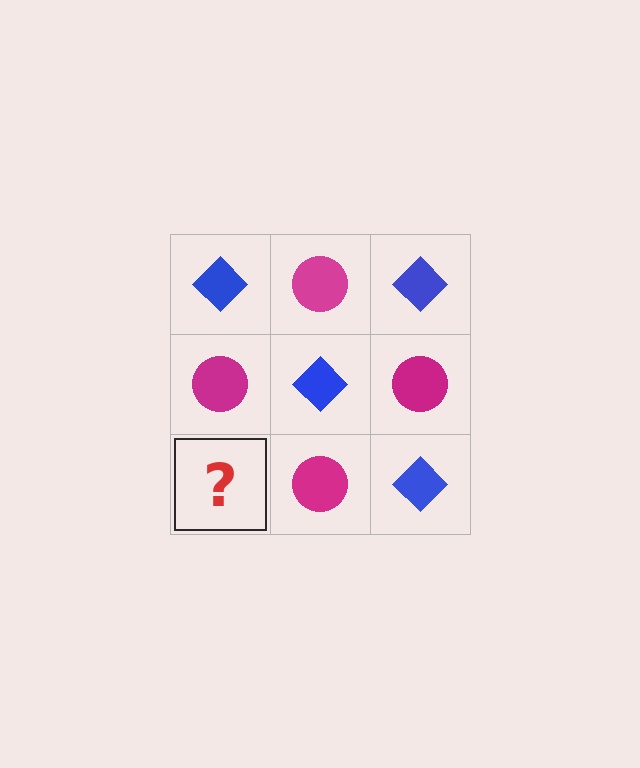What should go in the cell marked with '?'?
The missing cell should contain a blue diamond.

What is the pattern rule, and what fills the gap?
The rule is that it alternates blue diamond and magenta circle in a checkerboard pattern. The gap should be filled with a blue diamond.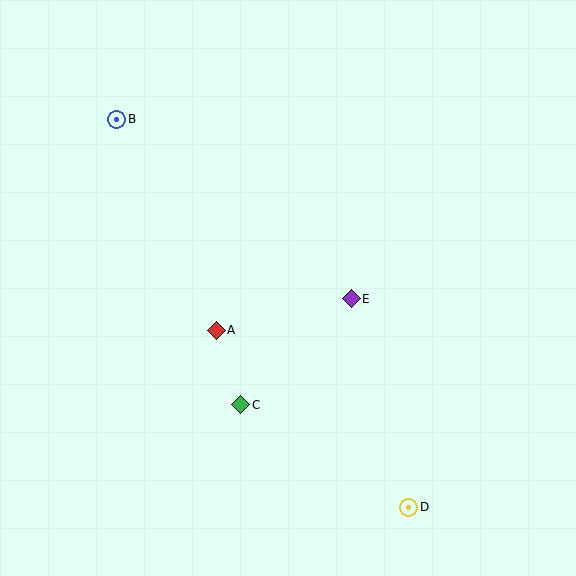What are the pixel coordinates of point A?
Point A is at (216, 330).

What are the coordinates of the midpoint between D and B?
The midpoint between D and B is at (263, 313).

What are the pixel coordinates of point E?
Point E is at (351, 299).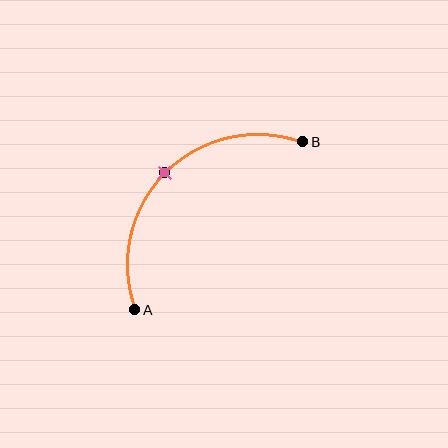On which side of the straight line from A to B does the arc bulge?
The arc bulges above and to the left of the straight line connecting A and B.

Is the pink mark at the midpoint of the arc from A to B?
Yes. The pink mark lies on the arc at equal arc-length from both A and B — it is the arc midpoint.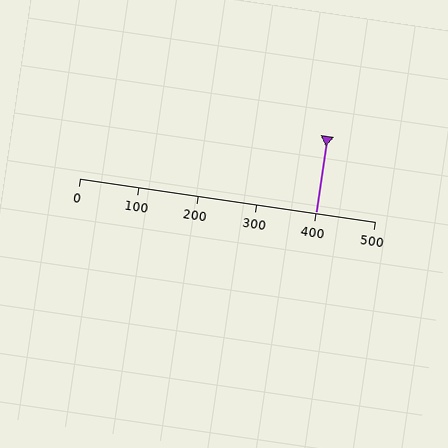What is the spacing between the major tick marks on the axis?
The major ticks are spaced 100 apart.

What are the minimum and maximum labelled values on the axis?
The axis runs from 0 to 500.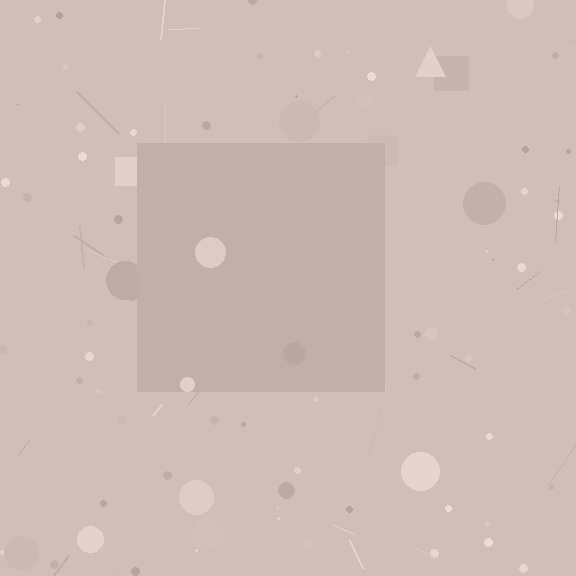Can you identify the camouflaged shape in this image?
The camouflaged shape is a square.